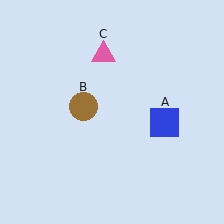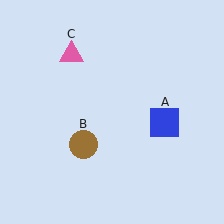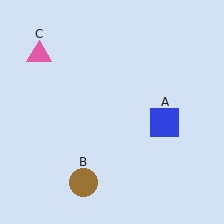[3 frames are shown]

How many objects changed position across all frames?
2 objects changed position: brown circle (object B), pink triangle (object C).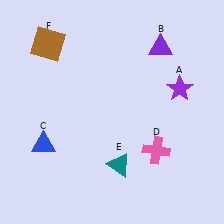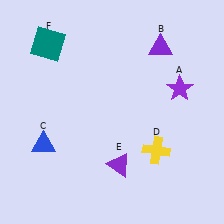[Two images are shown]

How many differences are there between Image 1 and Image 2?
There are 3 differences between the two images.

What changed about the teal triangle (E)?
In Image 1, E is teal. In Image 2, it changed to purple.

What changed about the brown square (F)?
In Image 1, F is brown. In Image 2, it changed to teal.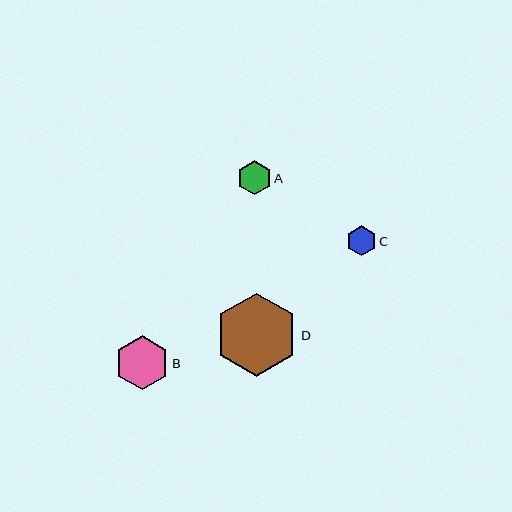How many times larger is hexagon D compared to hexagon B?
Hexagon D is approximately 1.5 times the size of hexagon B.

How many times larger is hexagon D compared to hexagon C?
Hexagon D is approximately 2.8 times the size of hexagon C.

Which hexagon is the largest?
Hexagon D is the largest with a size of approximately 83 pixels.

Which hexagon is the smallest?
Hexagon C is the smallest with a size of approximately 30 pixels.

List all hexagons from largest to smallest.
From largest to smallest: D, B, A, C.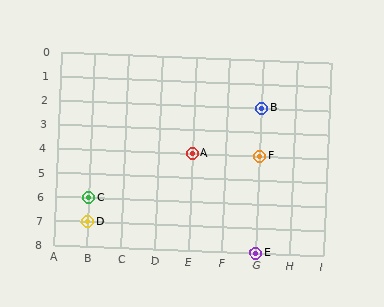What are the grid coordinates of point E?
Point E is at grid coordinates (G, 8).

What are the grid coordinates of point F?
Point F is at grid coordinates (G, 4).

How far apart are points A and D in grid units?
Points A and D are 3 columns and 3 rows apart (about 4.2 grid units diagonally).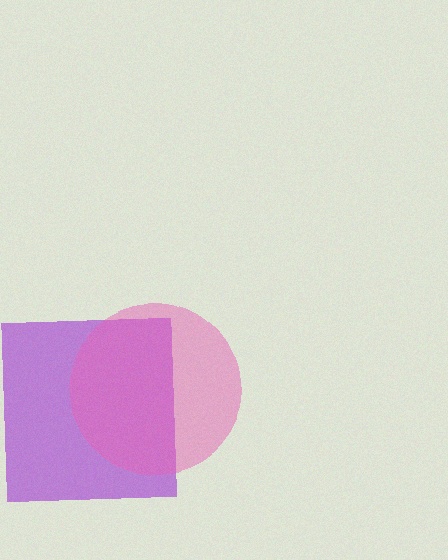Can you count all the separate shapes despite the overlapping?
Yes, there are 2 separate shapes.